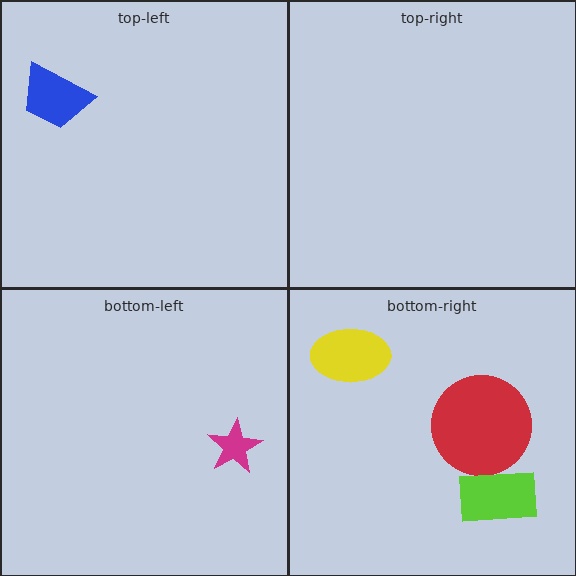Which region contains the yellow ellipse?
The bottom-right region.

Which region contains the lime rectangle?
The bottom-right region.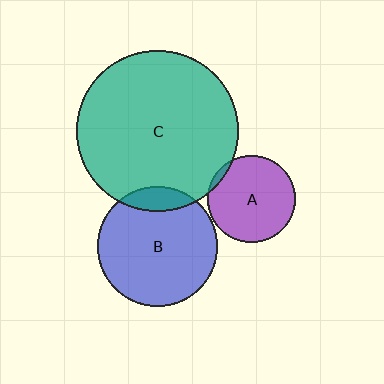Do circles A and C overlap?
Yes.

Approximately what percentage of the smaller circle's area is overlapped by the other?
Approximately 5%.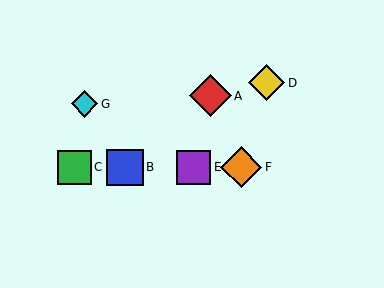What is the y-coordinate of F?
Object F is at y≈167.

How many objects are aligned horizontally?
4 objects (B, C, E, F) are aligned horizontally.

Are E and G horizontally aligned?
No, E is at y≈167 and G is at y≈104.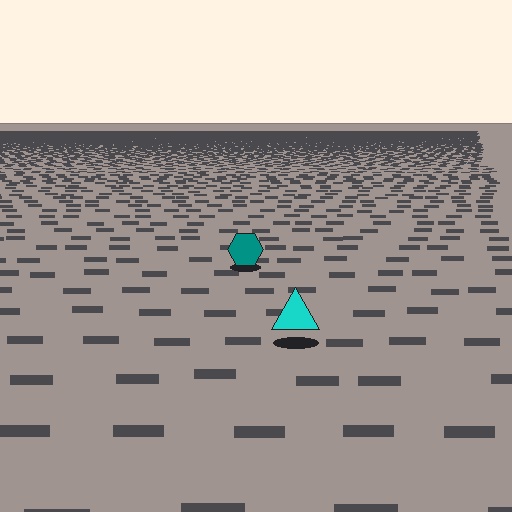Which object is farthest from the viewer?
The teal hexagon is farthest from the viewer. It appears smaller and the ground texture around it is denser.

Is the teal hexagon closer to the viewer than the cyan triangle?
No. The cyan triangle is closer — you can tell from the texture gradient: the ground texture is coarser near it.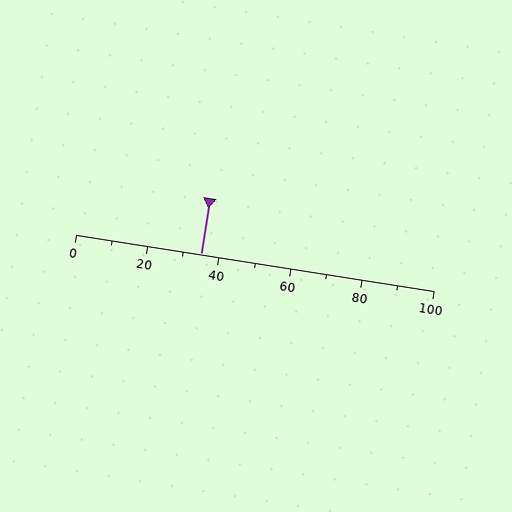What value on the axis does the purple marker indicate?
The marker indicates approximately 35.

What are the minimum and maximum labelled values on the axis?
The axis runs from 0 to 100.